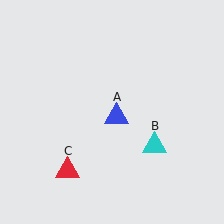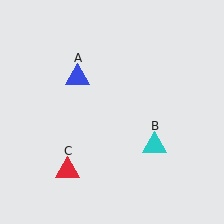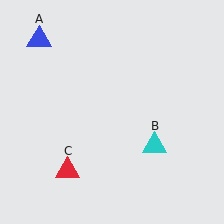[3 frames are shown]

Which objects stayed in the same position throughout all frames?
Cyan triangle (object B) and red triangle (object C) remained stationary.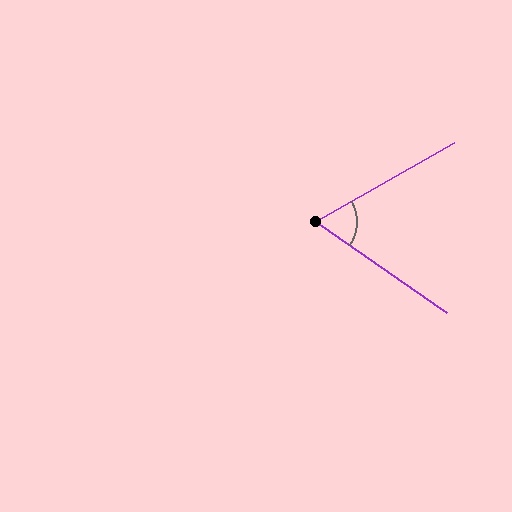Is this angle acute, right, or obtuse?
It is acute.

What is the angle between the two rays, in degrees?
Approximately 65 degrees.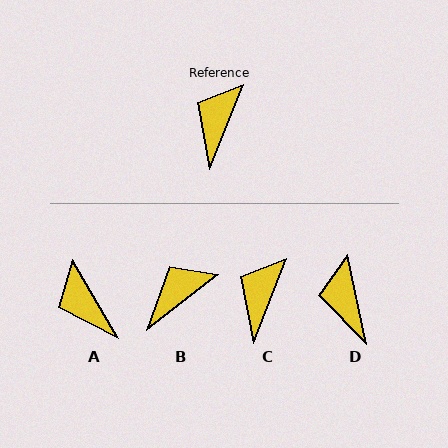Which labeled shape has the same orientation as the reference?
C.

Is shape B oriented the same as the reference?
No, it is off by about 30 degrees.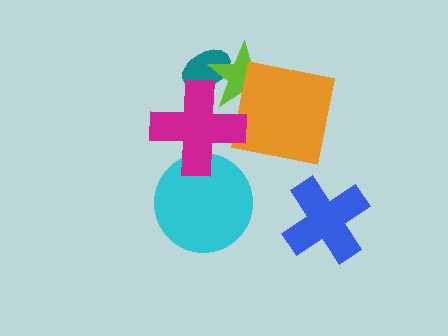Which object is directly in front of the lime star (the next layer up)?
The orange square is directly in front of the lime star.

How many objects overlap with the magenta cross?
3 objects overlap with the magenta cross.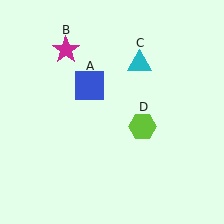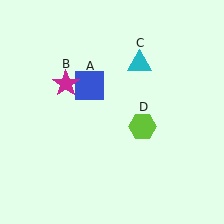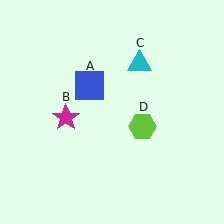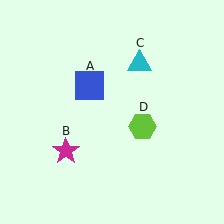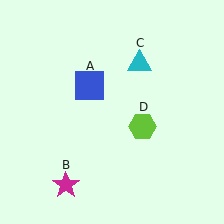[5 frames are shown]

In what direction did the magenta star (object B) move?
The magenta star (object B) moved down.